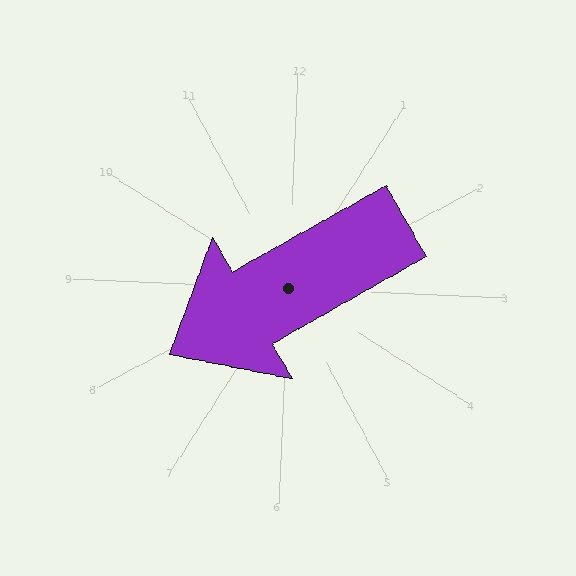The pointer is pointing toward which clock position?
Roughly 8 o'clock.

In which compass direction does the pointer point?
Southwest.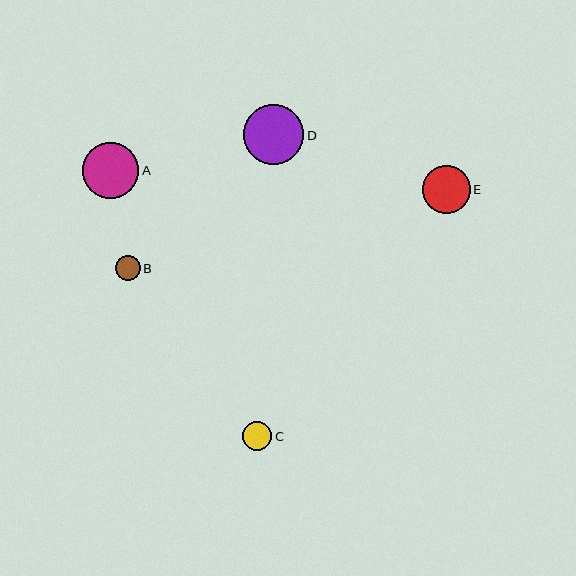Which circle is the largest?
Circle D is the largest with a size of approximately 60 pixels.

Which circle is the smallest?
Circle B is the smallest with a size of approximately 25 pixels.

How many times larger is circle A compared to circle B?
Circle A is approximately 2.3 times the size of circle B.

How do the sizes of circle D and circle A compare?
Circle D and circle A are approximately the same size.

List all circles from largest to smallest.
From largest to smallest: D, A, E, C, B.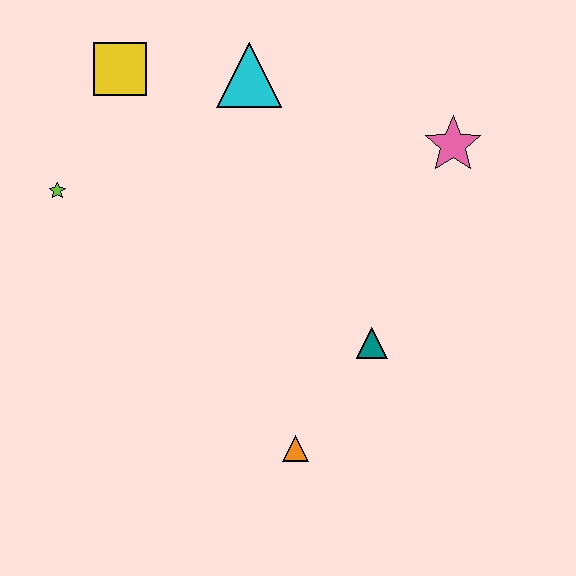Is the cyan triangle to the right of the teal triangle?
No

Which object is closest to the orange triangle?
The teal triangle is closest to the orange triangle.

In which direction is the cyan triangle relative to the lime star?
The cyan triangle is to the right of the lime star.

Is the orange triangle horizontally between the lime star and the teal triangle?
Yes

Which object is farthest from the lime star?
The pink star is farthest from the lime star.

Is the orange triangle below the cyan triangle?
Yes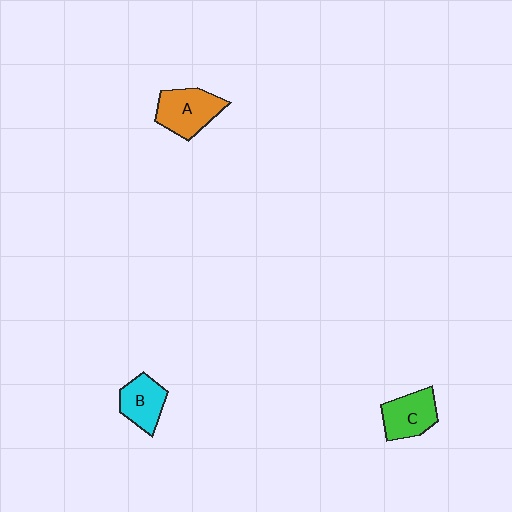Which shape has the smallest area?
Shape B (cyan).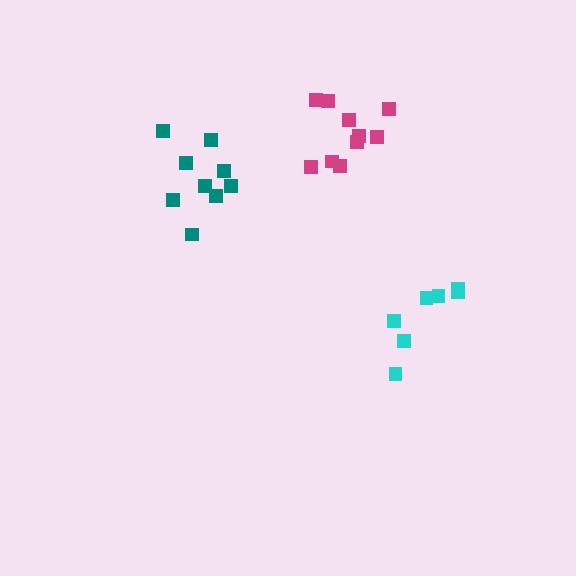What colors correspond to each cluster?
The clusters are colored: magenta, teal, cyan.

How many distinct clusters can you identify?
There are 3 distinct clusters.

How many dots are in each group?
Group 1: 10 dots, Group 2: 9 dots, Group 3: 7 dots (26 total).